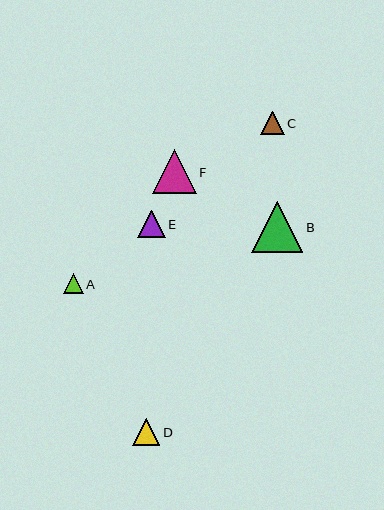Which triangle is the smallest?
Triangle A is the smallest with a size of approximately 19 pixels.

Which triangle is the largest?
Triangle B is the largest with a size of approximately 51 pixels.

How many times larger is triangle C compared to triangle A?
Triangle C is approximately 1.2 times the size of triangle A.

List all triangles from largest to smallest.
From largest to smallest: B, F, E, D, C, A.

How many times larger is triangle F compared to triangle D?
Triangle F is approximately 1.6 times the size of triangle D.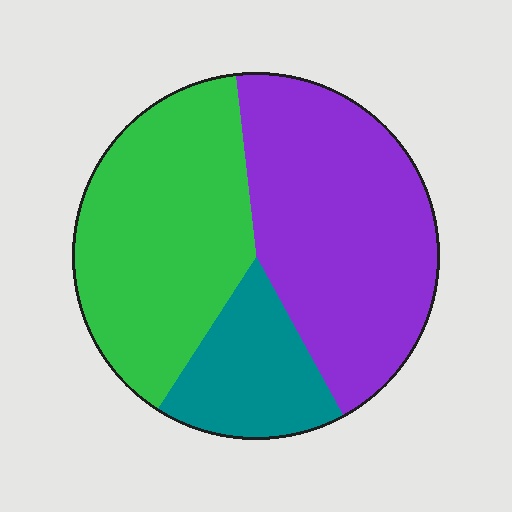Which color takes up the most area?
Purple, at roughly 45%.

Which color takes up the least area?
Teal, at roughly 15%.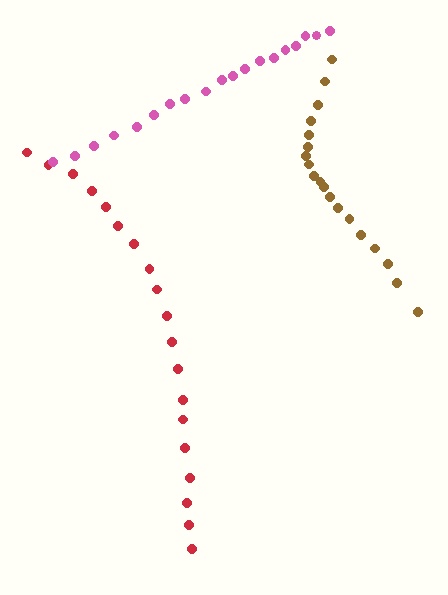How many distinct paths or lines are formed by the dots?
There are 3 distinct paths.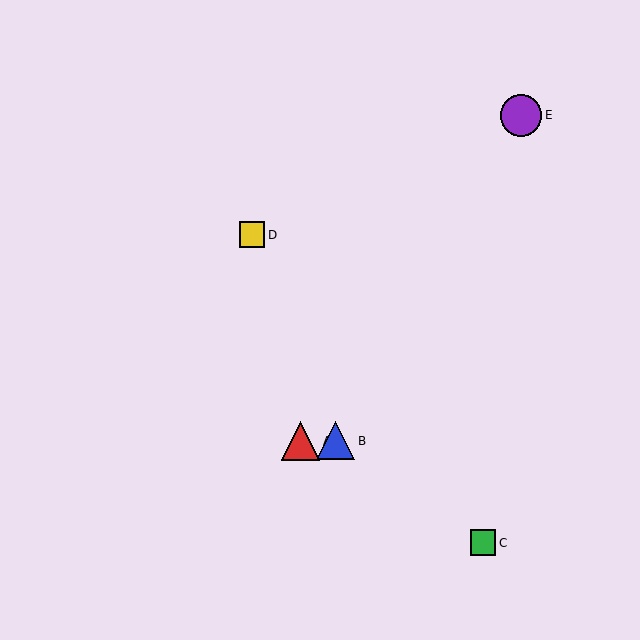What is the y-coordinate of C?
Object C is at y≈543.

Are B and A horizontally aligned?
Yes, both are at y≈441.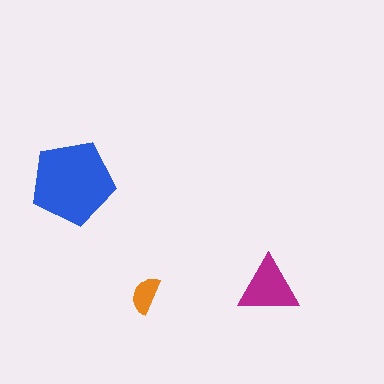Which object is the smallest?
The orange semicircle.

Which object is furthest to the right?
The magenta triangle is rightmost.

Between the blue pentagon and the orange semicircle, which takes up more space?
The blue pentagon.